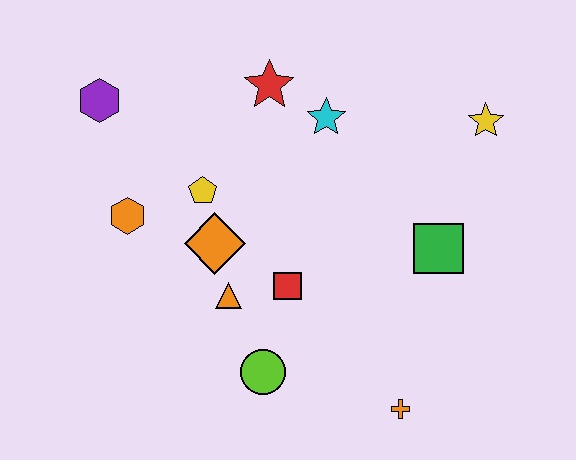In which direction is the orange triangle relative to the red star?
The orange triangle is below the red star.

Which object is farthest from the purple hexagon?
The orange cross is farthest from the purple hexagon.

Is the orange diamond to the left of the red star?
Yes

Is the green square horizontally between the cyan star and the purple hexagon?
No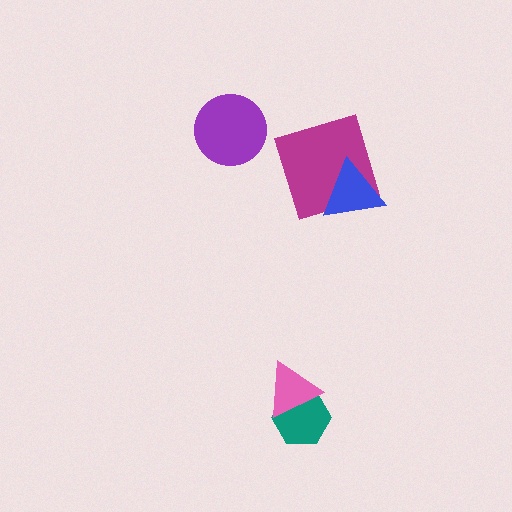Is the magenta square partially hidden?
Yes, it is partially covered by another shape.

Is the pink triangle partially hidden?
No, no other shape covers it.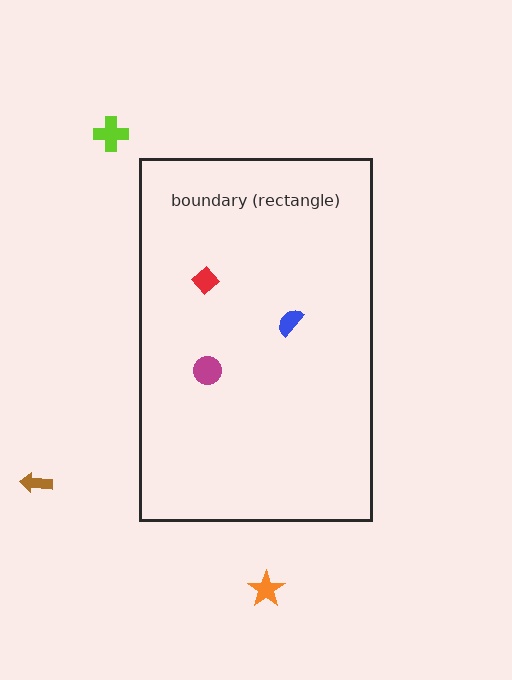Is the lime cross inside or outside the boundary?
Outside.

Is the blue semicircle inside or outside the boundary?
Inside.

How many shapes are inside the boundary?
3 inside, 3 outside.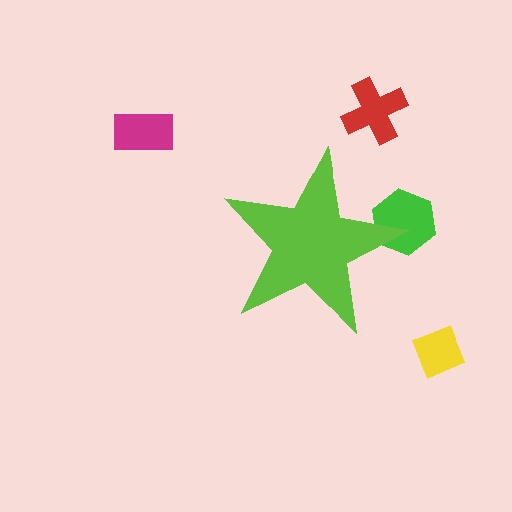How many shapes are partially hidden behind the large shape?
1 shape is partially hidden.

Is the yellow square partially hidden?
No, the yellow square is fully visible.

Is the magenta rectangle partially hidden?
No, the magenta rectangle is fully visible.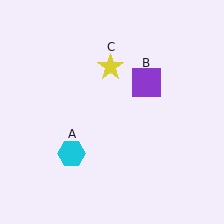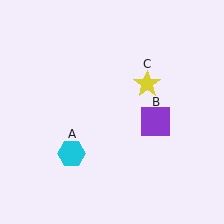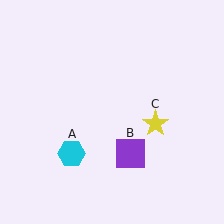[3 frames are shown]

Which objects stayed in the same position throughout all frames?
Cyan hexagon (object A) remained stationary.